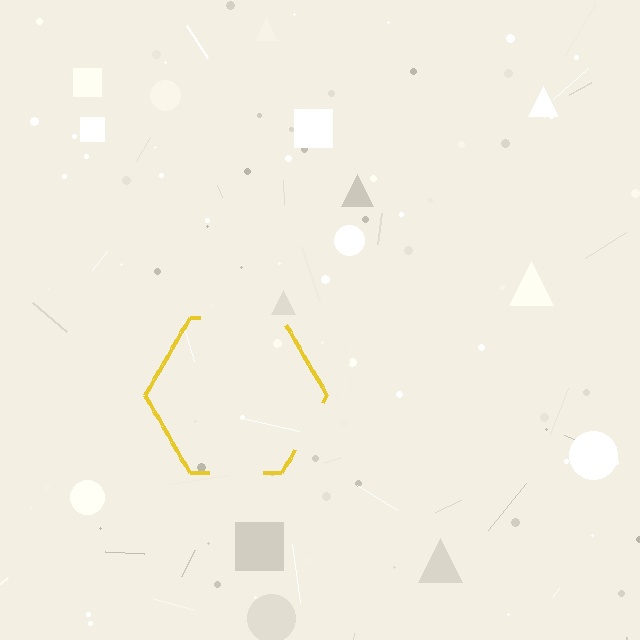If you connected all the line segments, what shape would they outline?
They would outline a hexagon.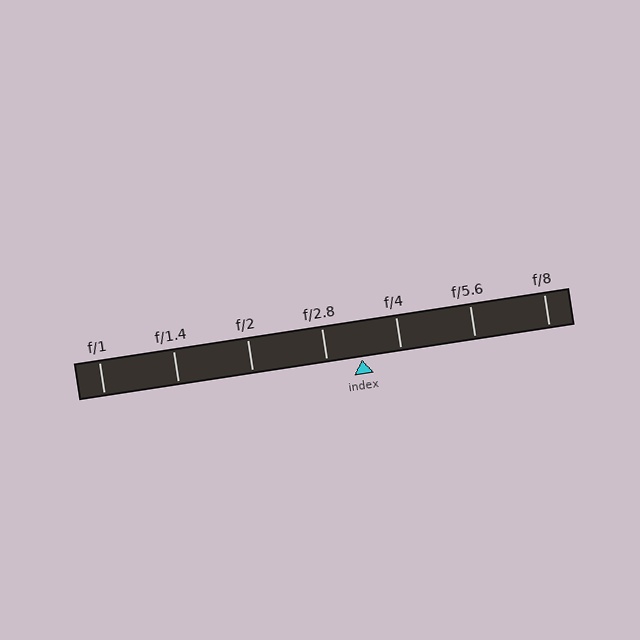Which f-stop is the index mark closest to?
The index mark is closest to f/2.8.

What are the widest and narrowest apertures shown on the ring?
The widest aperture shown is f/1 and the narrowest is f/8.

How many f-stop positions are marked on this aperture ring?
There are 7 f-stop positions marked.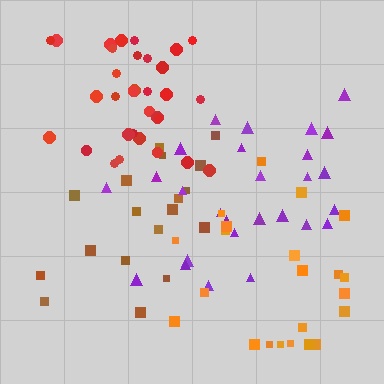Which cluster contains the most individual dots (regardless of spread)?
Red (32).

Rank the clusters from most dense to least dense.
red, purple, brown, orange.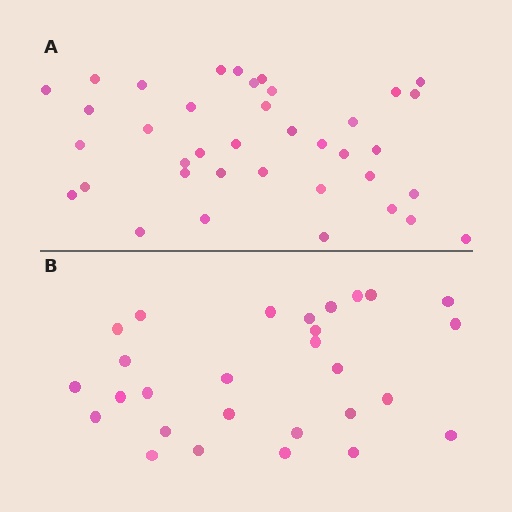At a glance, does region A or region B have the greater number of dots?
Region A (the top region) has more dots.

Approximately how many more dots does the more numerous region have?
Region A has roughly 10 or so more dots than region B.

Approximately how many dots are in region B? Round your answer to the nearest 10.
About 30 dots. (The exact count is 28, which rounds to 30.)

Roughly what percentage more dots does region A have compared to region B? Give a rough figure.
About 35% more.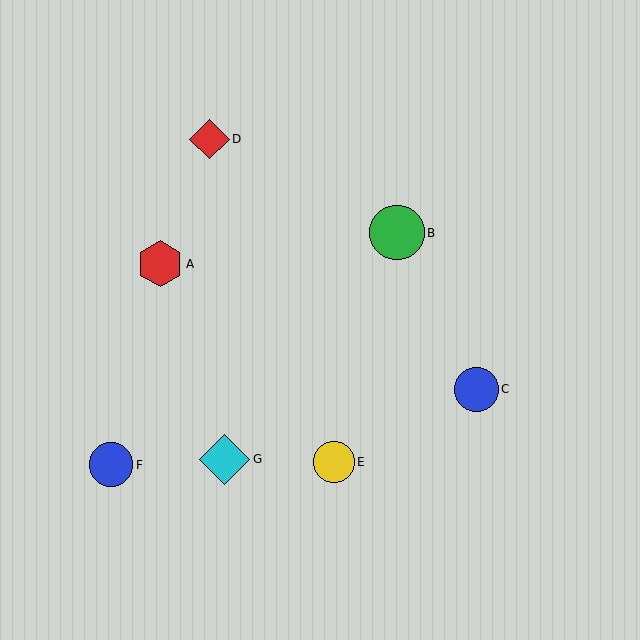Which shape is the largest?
The green circle (labeled B) is the largest.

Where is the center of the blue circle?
The center of the blue circle is at (111, 465).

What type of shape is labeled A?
Shape A is a red hexagon.